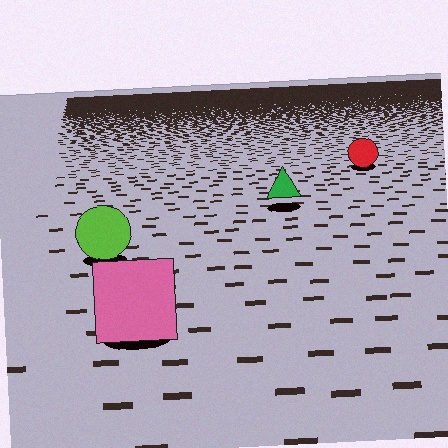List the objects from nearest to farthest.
From nearest to farthest: the pink square, the lime circle, the green triangle, the red circle.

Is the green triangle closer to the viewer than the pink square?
No. The pink square is closer — you can tell from the texture gradient: the ground texture is coarser near it.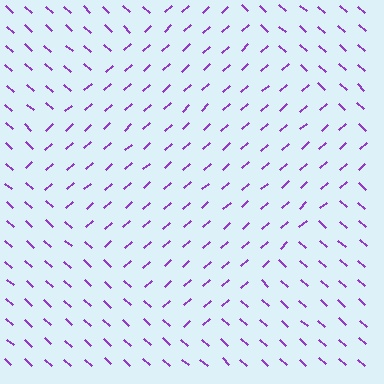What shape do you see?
I see a diamond.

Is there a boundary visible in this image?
Yes, there is a texture boundary formed by a change in line orientation.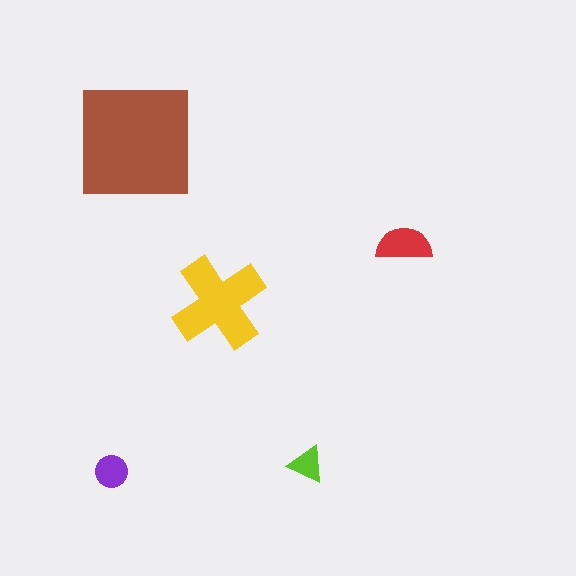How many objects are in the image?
There are 5 objects in the image.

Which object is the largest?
The brown square.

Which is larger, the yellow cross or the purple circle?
The yellow cross.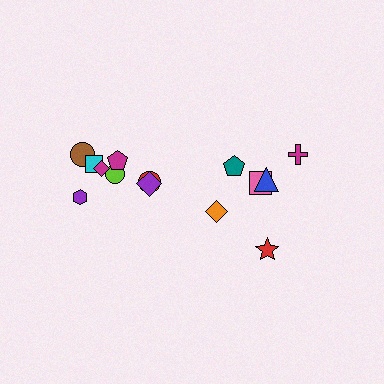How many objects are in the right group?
There are 6 objects.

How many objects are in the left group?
There are 8 objects.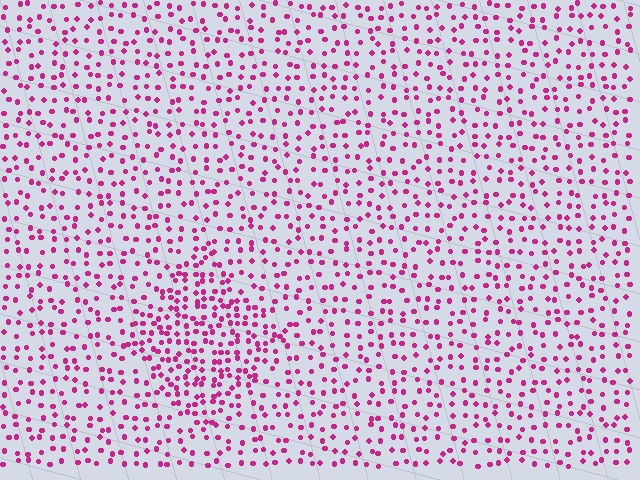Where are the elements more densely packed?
The elements are more densely packed inside the diamond boundary.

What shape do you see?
I see a diamond.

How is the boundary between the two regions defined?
The boundary is defined by a change in element density (approximately 1.8x ratio). All elements are the same color, size, and shape.